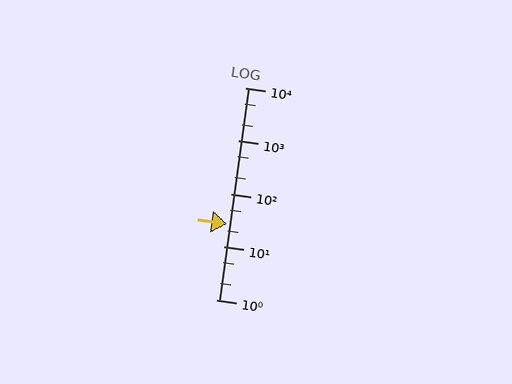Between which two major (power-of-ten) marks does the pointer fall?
The pointer is between 10 and 100.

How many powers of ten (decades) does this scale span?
The scale spans 4 decades, from 1 to 10000.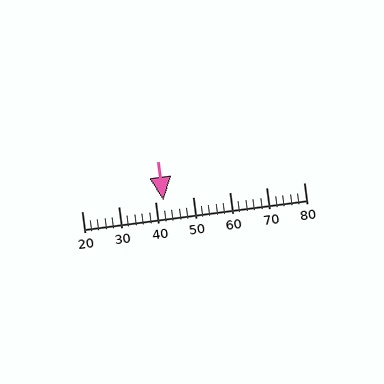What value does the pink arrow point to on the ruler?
The pink arrow points to approximately 42.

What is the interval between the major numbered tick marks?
The major tick marks are spaced 10 units apart.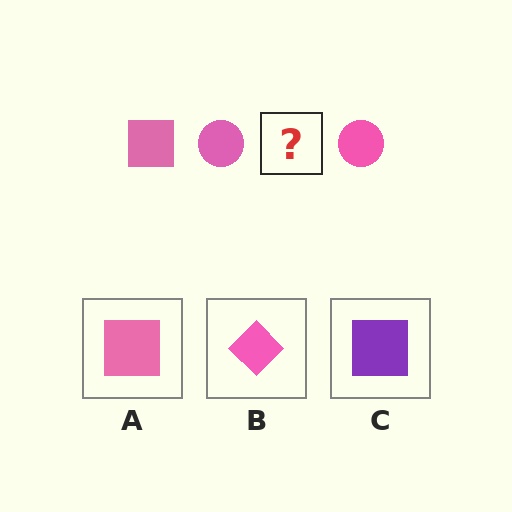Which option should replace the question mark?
Option A.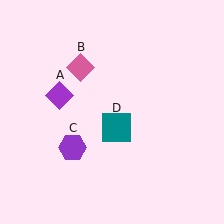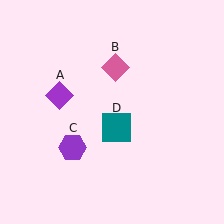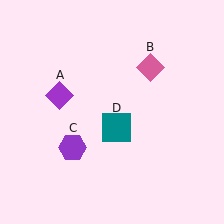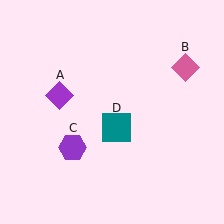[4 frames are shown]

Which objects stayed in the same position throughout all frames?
Purple diamond (object A) and purple hexagon (object C) and teal square (object D) remained stationary.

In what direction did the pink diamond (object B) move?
The pink diamond (object B) moved right.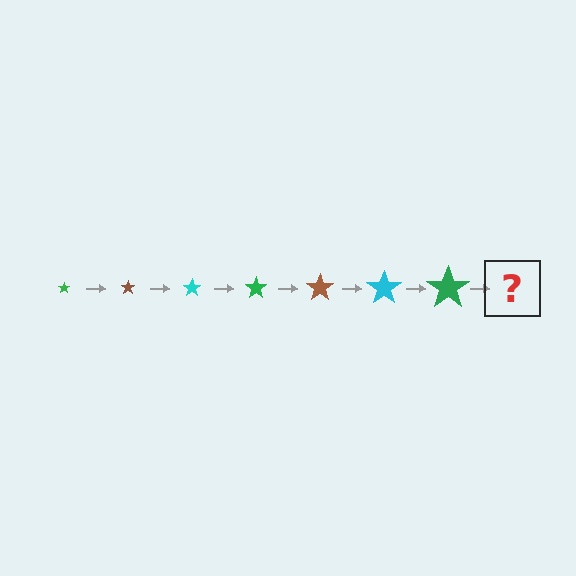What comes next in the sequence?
The next element should be a brown star, larger than the previous one.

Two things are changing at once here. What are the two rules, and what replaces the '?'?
The two rules are that the star grows larger each step and the color cycles through green, brown, and cyan. The '?' should be a brown star, larger than the previous one.